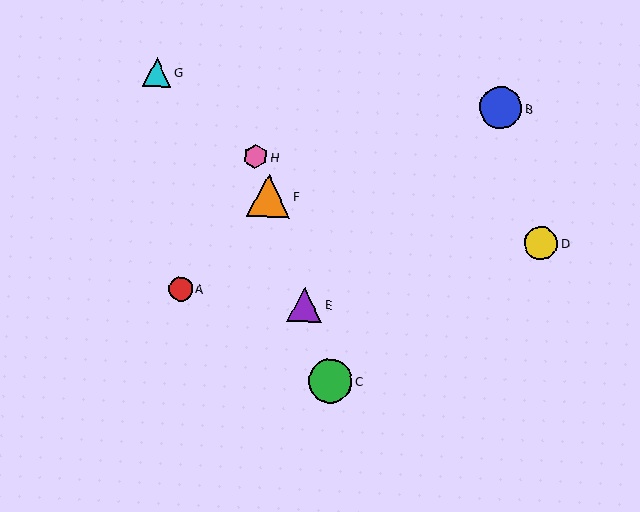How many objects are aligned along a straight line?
4 objects (C, E, F, H) are aligned along a straight line.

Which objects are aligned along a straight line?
Objects C, E, F, H are aligned along a straight line.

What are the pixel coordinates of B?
Object B is at (501, 108).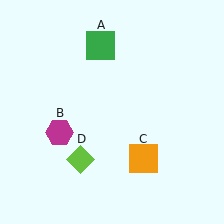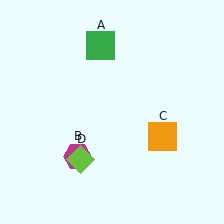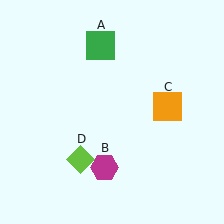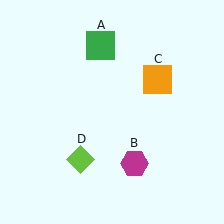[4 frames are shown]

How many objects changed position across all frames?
2 objects changed position: magenta hexagon (object B), orange square (object C).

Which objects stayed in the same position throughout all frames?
Green square (object A) and lime diamond (object D) remained stationary.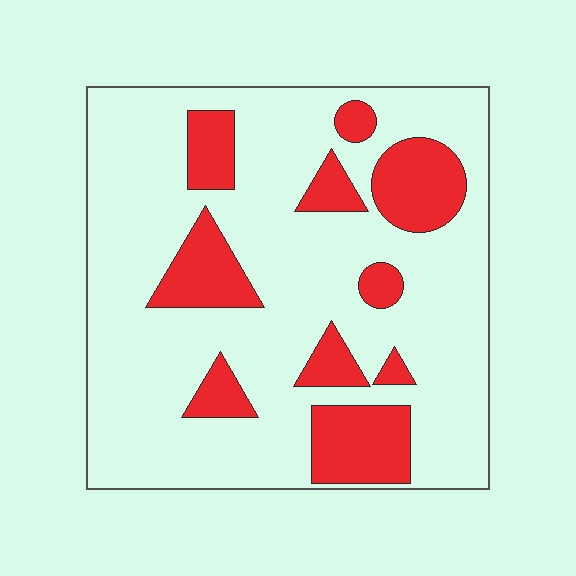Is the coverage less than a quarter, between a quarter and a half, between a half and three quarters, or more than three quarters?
Less than a quarter.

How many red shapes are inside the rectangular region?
10.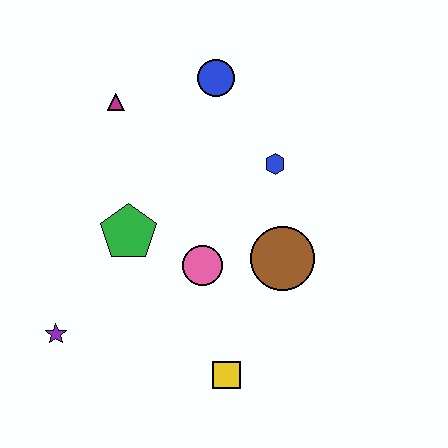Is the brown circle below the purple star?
No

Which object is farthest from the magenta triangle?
The yellow square is farthest from the magenta triangle.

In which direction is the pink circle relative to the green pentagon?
The pink circle is to the right of the green pentagon.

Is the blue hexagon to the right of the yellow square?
Yes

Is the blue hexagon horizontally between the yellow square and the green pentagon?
No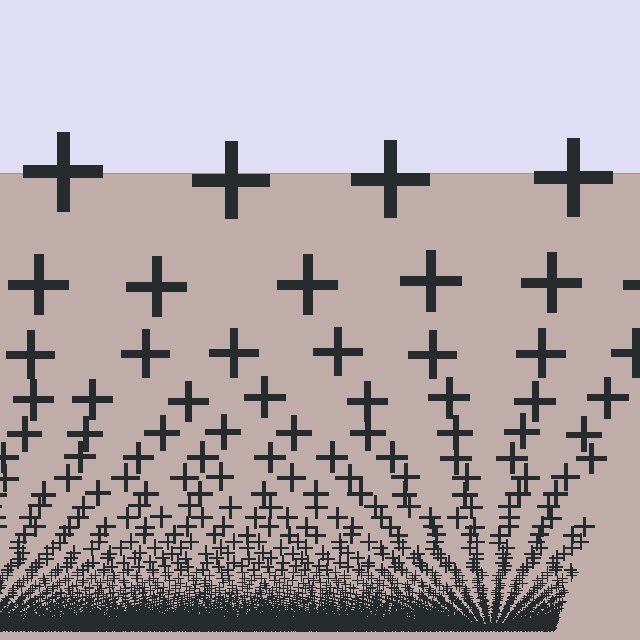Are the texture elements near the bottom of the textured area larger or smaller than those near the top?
Smaller. The gradient is inverted — elements near the bottom are smaller and denser.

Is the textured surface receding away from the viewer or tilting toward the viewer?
The surface appears to tilt toward the viewer. Texture elements get larger and sparser toward the top.